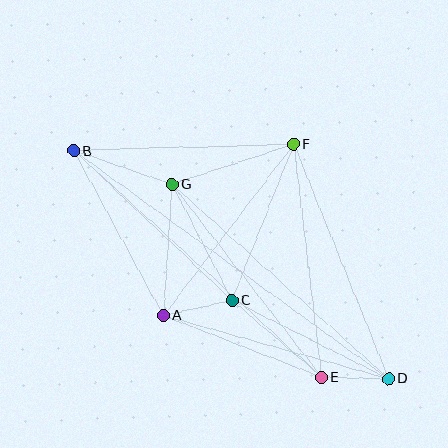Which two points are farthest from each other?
Points B and D are farthest from each other.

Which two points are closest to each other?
Points D and E are closest to each other.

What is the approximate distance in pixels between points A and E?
The distance between A and E is approximately 170 pixels.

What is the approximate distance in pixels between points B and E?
The distance between B and E is approximately 336 pixels.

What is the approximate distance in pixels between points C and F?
The distance between C and F is approximately 168 pixels.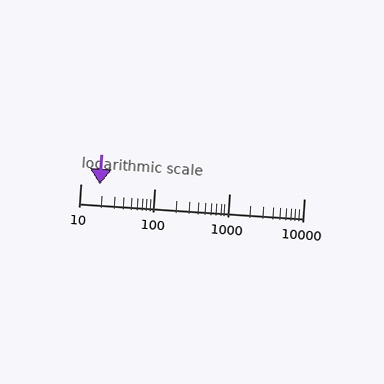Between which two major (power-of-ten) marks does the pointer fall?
The pointer is between 10 and 100.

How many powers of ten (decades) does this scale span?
The scale spans 3 decades, from 10 to 10000.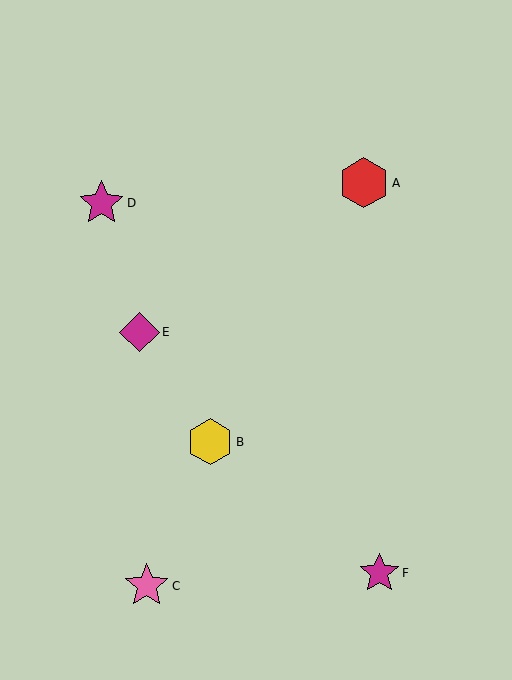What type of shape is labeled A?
Shape A is a red hexagon.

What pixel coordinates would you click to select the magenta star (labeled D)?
Click at (102, 203) to select the magenta star D.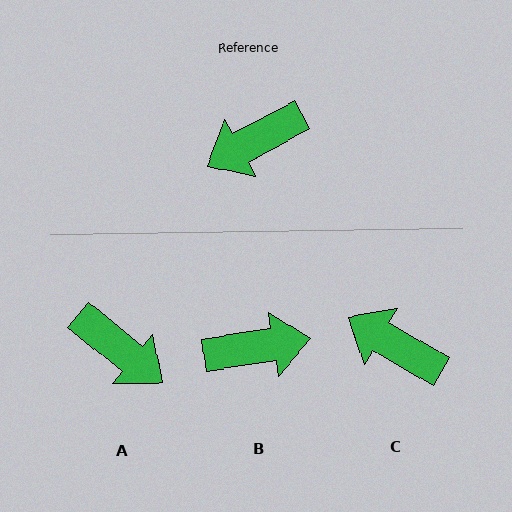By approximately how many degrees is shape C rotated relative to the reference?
Approximately 59 degrees clockwise.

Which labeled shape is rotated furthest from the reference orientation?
B, about 160 degrees away.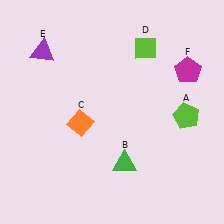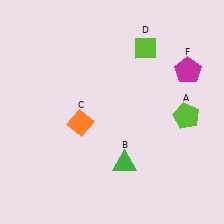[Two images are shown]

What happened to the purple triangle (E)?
The purple triangle (E) was removed in Image 2. It was in the top-left area of Image 1.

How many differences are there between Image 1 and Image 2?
There is 1 difference between the two images.